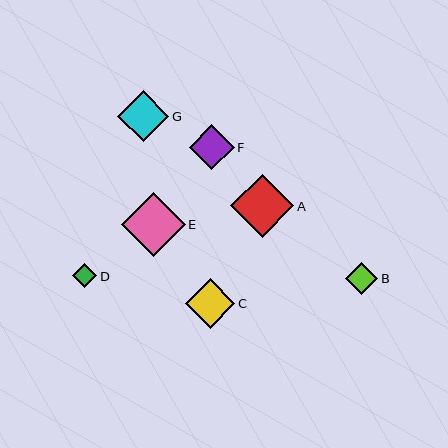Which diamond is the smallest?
Diamond D is the smallest with a size of approximately 24 pixels.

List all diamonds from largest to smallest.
From largest to smallest: E, A, G, C, F, B, D.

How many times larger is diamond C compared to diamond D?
Diamond C is approximately 2.1 times the size of diamond D.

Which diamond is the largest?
Diamond E is the largest with a size of approximately 64 pixels.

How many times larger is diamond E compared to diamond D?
Diamond E is approximately 2.7 times the size of diamond D.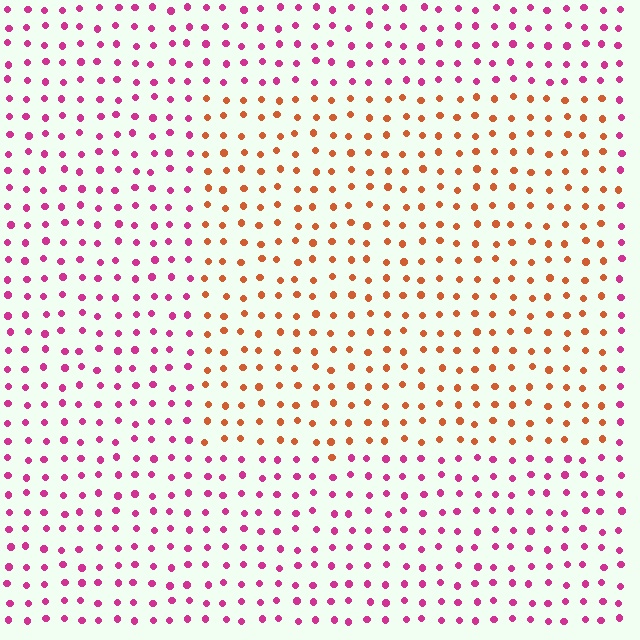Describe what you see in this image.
The image is filled with small magenta elements in a uniform arrangement. A rectangle-shaped region is visible where the elements are tinted to a slightly different hue, forming a subtle color boundary.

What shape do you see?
I see a rectangle.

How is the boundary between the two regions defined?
The boundary is defined purely by a slight shift in hue (about 54 degrees). Spacing, size, and orientation are identical on both sides.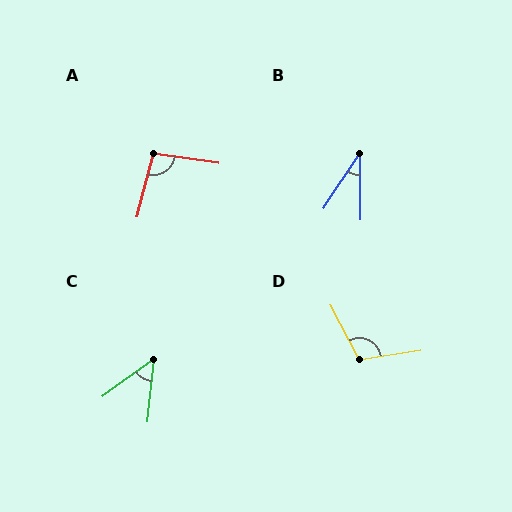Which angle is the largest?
D, at approximately 109 degrees.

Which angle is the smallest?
B, at approximately 34 degrees.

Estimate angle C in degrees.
Approximately 48 degrees.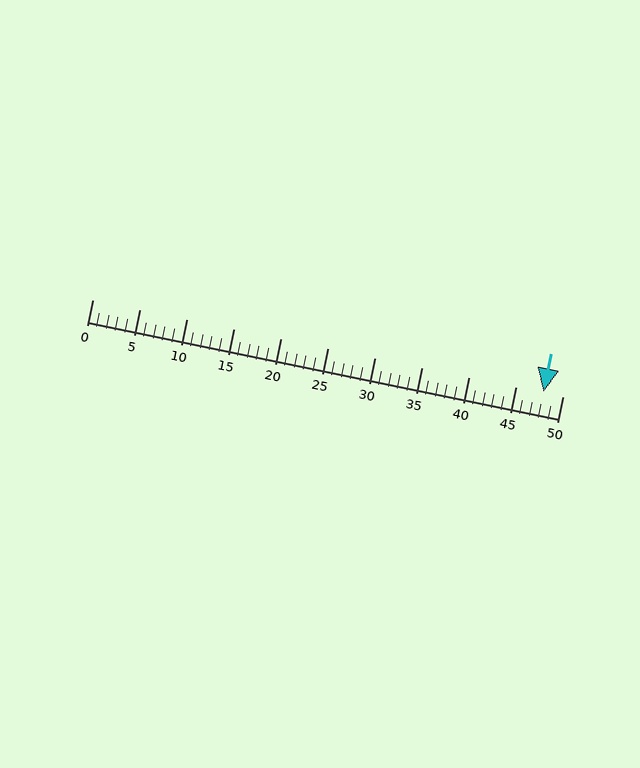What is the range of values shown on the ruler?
The ruler shows values from 0 to 50.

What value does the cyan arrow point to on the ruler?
The cyan arrow points to approximately 48.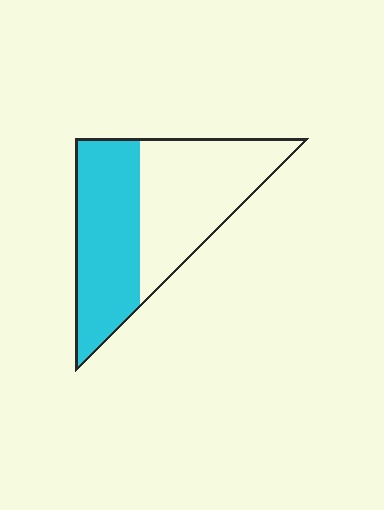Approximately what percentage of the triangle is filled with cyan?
Approximately 50%.